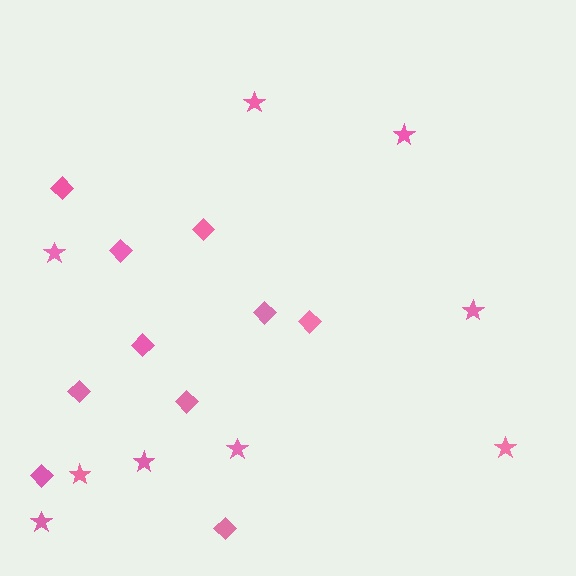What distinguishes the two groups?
There are 2 groups: one group of stars (9) and one group of diamonds (10).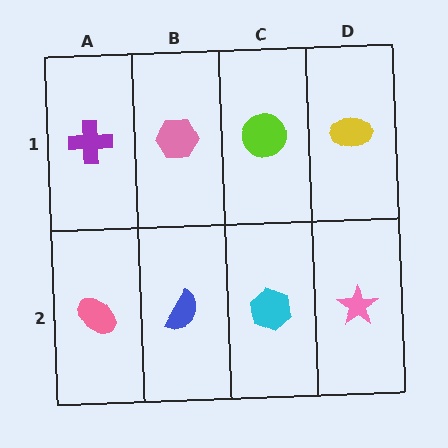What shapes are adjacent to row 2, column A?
A purple cross (row 1, column A), a blue semicircle (row 2, column B).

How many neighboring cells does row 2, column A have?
2.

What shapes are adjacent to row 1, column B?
A blue semicircle (row 2, column B), a purple cross (row 1, column A), a lime circle (row 1, column C).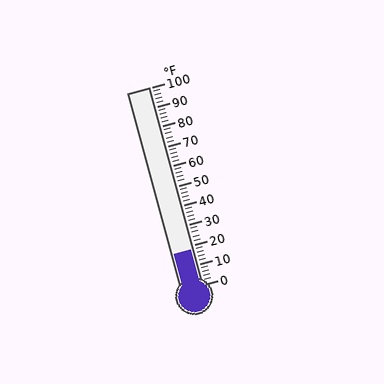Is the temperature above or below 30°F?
The temperature is below 30°F.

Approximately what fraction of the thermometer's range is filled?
The thermometer is filled to approximately 20% of its range.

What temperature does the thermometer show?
The thermometer shows approximately 18°F.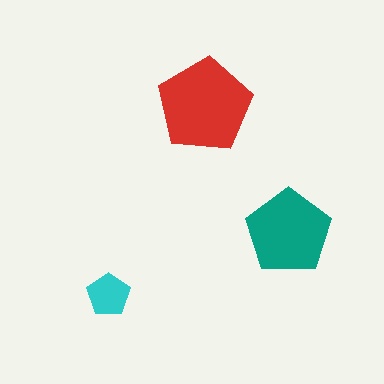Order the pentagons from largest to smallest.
the red one, the teal one, the cyan one.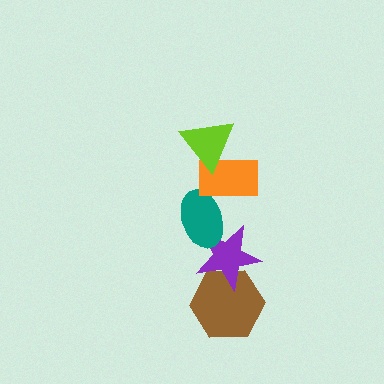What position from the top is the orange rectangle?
The orange rectangle is 2nd from the top.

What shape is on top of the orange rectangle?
The lime triangle is on top of the orange rectangle.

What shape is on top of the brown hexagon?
The purple star is on top of the brown hexagon.